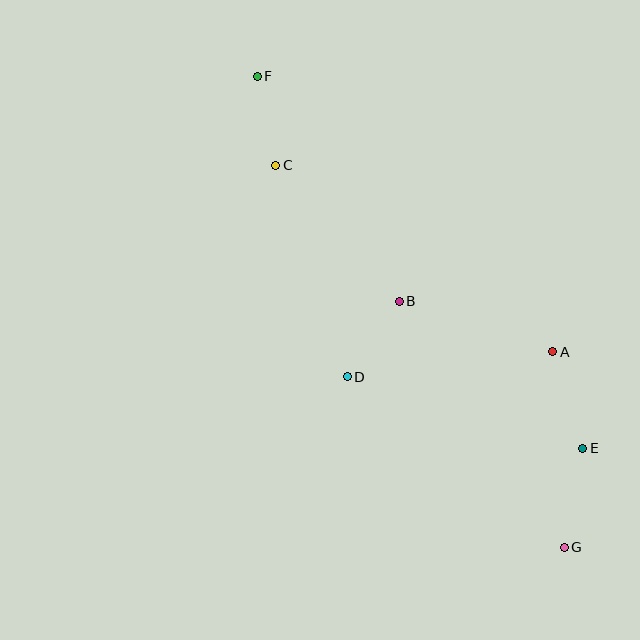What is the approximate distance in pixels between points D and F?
The distance between D and F is approximately 314 pixels.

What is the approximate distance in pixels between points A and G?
The distance between A and G is approximately 196 pixels.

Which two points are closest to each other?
Points C and F are closest to each other.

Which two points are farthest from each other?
Points F and G are farthest from each other.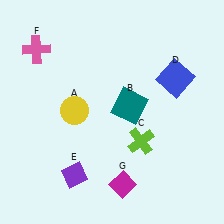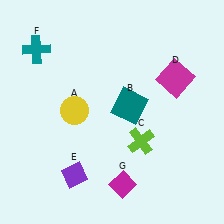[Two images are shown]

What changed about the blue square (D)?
In Image 1, D is blue. In Image 2, it changed to magenta.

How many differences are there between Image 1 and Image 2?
There are 2 differences between the two images.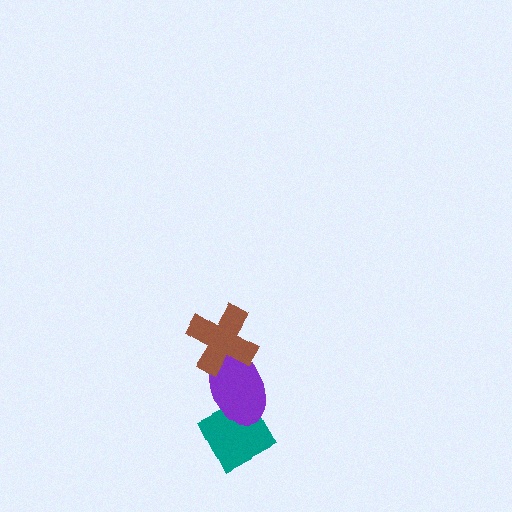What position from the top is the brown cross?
The brown cross is 1st from the top.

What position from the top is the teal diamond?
The teal diamond is 3rd from the top.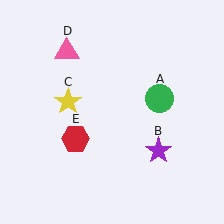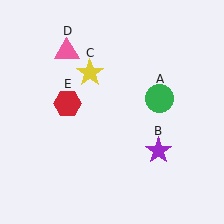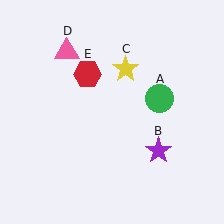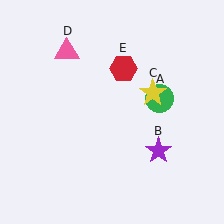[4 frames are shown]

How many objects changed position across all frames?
2 objects changed position: yellow star (object C), red hexagon (object E).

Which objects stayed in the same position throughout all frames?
Green circle (object A) and purple star (object B) and pink triangle (object D) remained stationary.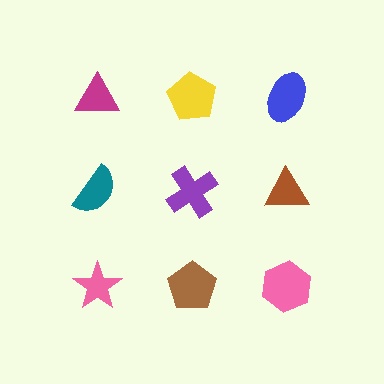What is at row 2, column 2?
A purple cross.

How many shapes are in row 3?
3 shapes.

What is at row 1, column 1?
A magenta triangle.